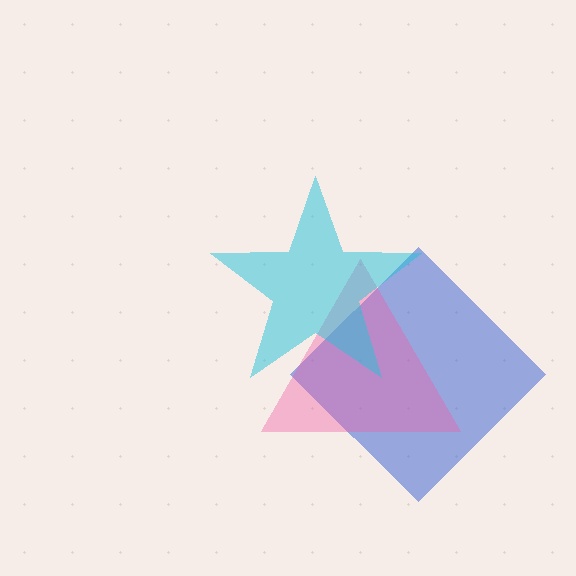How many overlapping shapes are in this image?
There are 3 overlapping shapes in the image.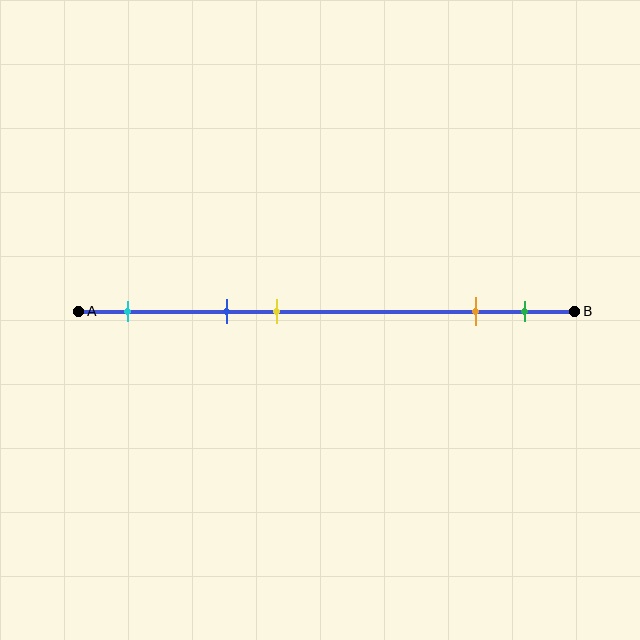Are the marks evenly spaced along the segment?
No, the marks are not evenly spaced.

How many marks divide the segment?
There are 5 marks dividing the segment.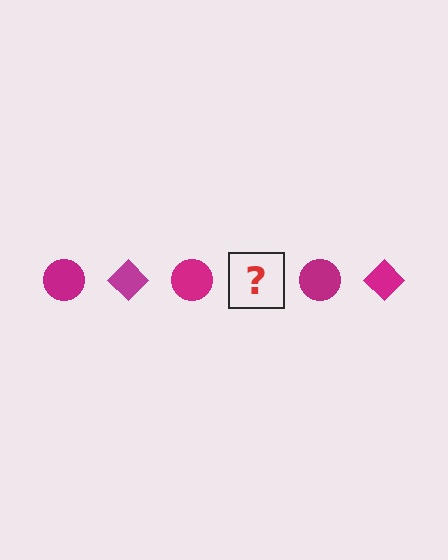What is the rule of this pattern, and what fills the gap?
The rule is that the pattern cycles through circle, diamond shapes in magenta. The gap should be filled with a magenta diamond.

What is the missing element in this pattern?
The missing element is a magenta diamond.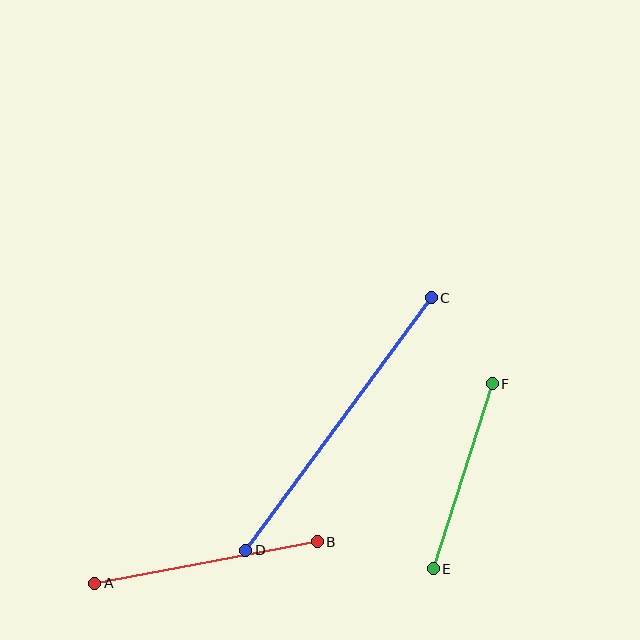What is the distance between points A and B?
The distance is approximately 227 pixels.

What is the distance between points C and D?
The distance is approximately 313 pixels.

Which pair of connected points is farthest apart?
Points C and D are farthest apart.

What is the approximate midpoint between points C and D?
The midpoint is at approximately (339, 424) pixels.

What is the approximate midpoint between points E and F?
The midpoint is at approximately (463, 476) pixels.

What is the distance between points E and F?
The distance is approximately 194 pixels.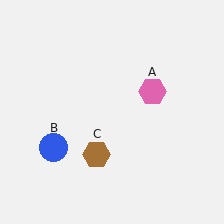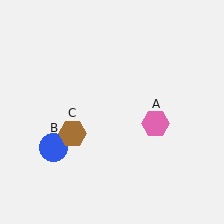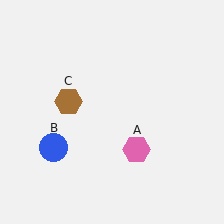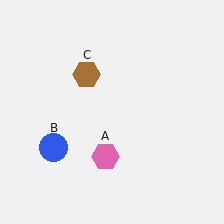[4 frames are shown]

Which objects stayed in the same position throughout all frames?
Blue circle (object B) remained stationary.